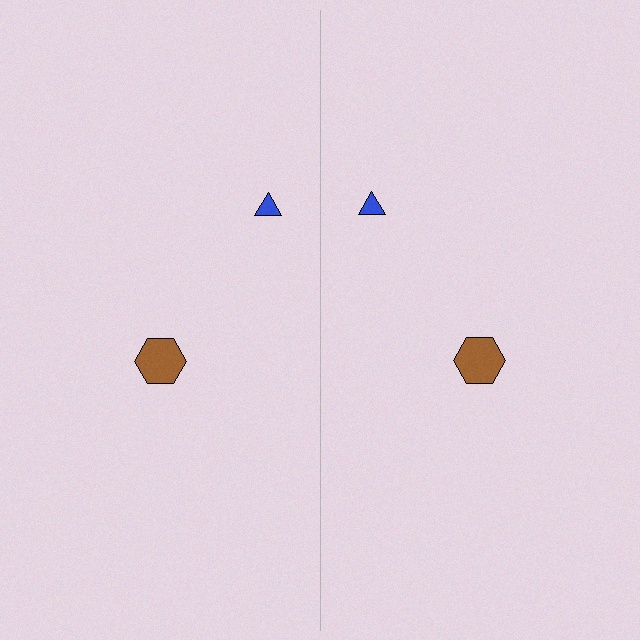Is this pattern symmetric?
Yes, this pattern has bilateral (reflection) symmetry.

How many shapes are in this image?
There are 4 shapes in this image.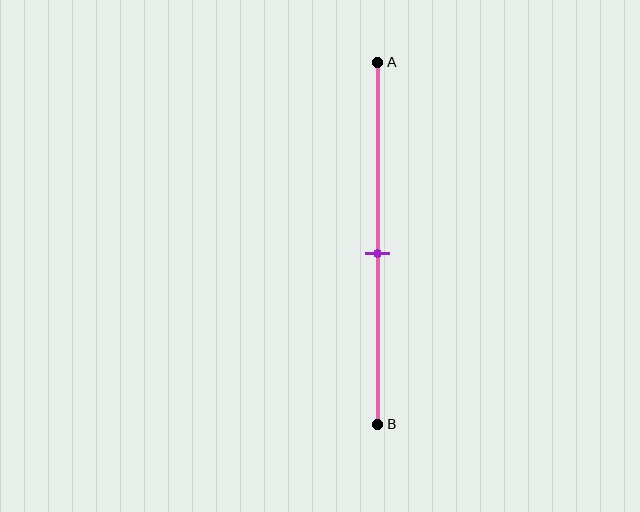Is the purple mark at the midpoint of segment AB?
Yes, the mark is approximately at the midpoint.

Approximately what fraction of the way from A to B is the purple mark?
The purple mark is approximately 55% of the way from A to B.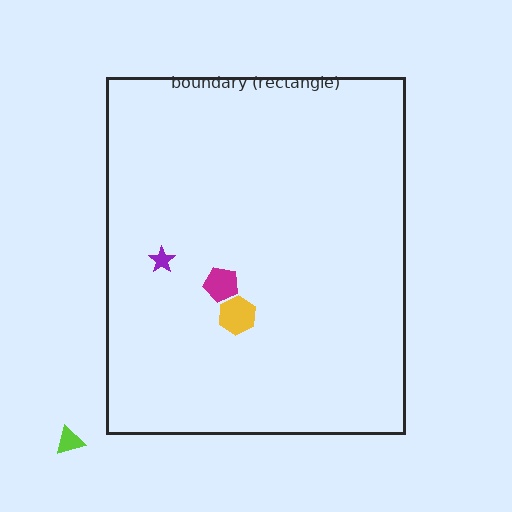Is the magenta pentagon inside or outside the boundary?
Inside.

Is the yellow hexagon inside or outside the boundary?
Inside.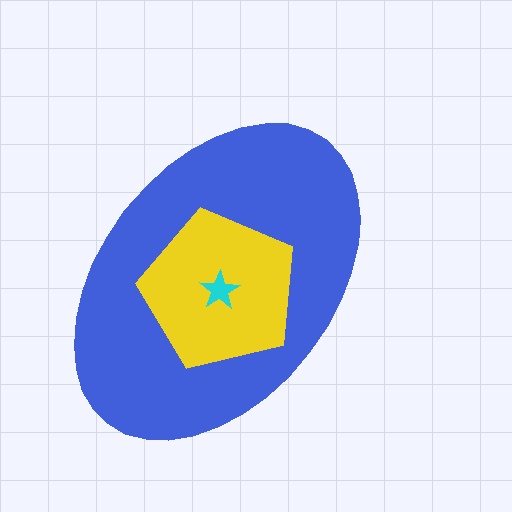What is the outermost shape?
The blue ellipse.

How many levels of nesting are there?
3.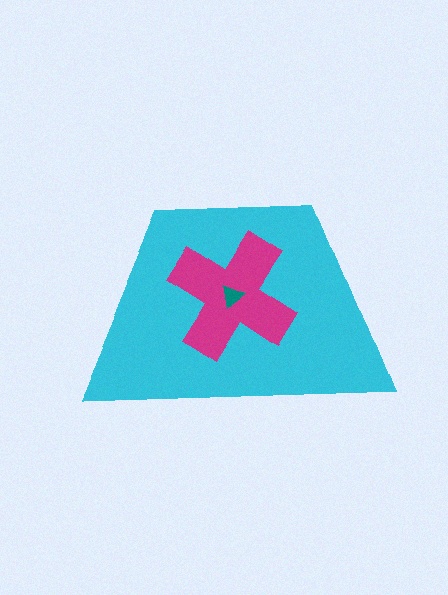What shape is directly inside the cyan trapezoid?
The magenta cross.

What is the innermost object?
The teal triangle.